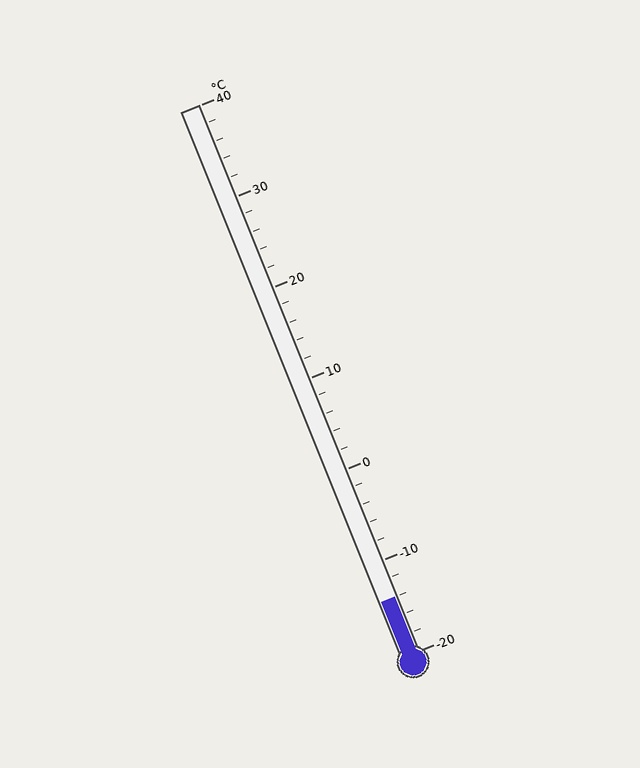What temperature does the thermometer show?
The thermometer shows approximately -14°C.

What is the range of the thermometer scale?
The thermometer scale ranges from -20°C to 40°C.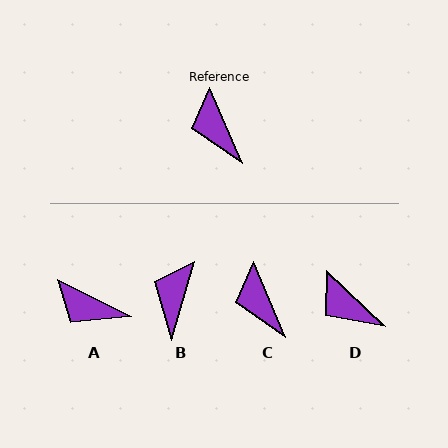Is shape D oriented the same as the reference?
No, it is off by about 24 degrees.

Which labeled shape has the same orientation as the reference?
C.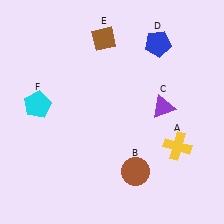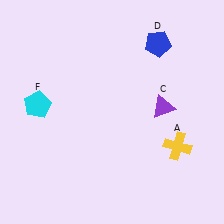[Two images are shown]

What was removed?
The brown diamond (E), the brown circle (B) were removed in Image 2.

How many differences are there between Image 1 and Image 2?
There are 2 differences between the two images.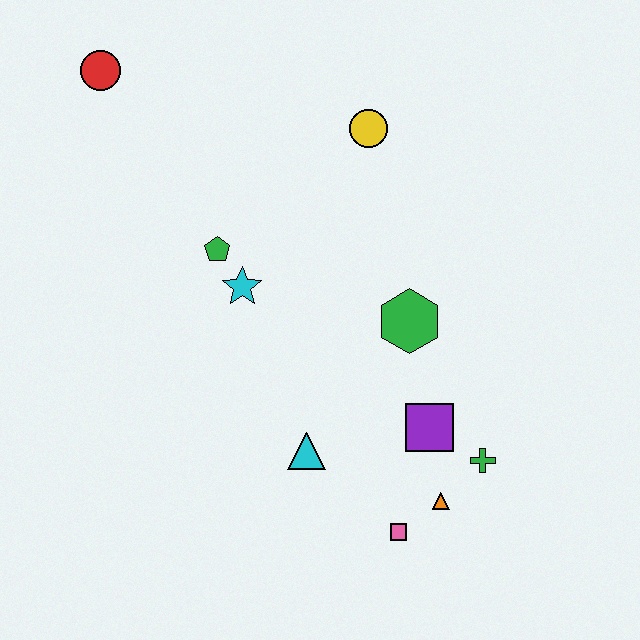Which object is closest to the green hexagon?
The purple square is closest to the green hexagon.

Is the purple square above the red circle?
No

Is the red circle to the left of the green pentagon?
Yes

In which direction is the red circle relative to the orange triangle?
The red circle is above the orange triangle.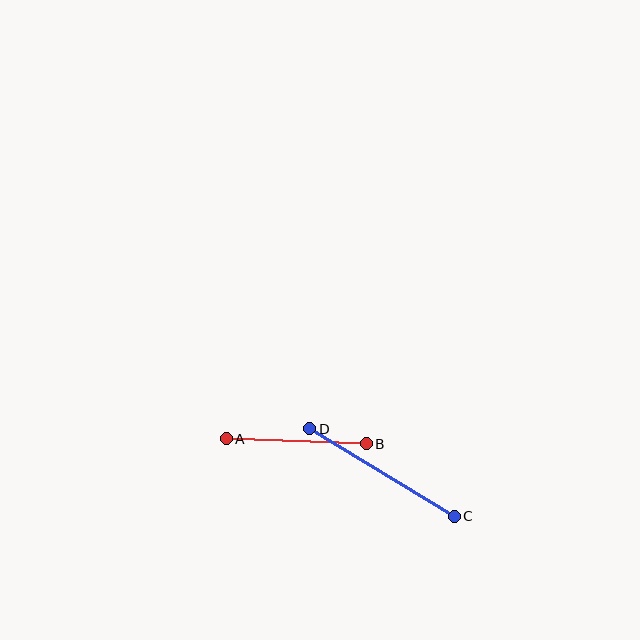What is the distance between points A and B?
The distance is approximately 140 pixels.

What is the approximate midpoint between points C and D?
The midpoint is at approximately (382, 473) pixels.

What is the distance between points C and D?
The distance is approximately 169 pixels.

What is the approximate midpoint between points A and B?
The midpoint is at approximately (296, 441) pixels.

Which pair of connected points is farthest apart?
Points C and D are farthest apart.